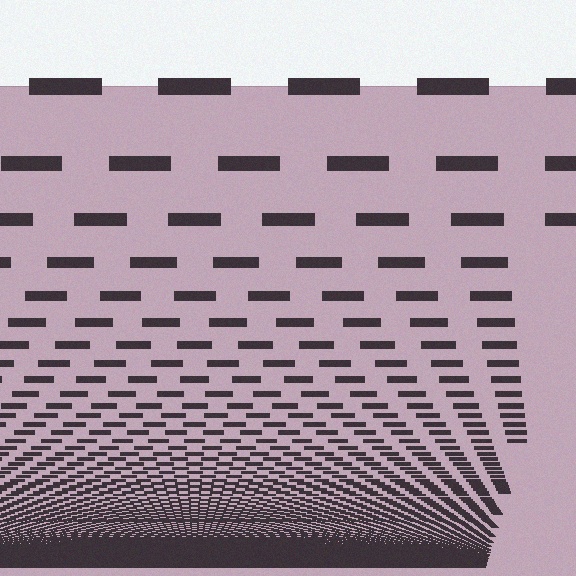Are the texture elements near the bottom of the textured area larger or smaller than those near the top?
Smaller. The gradient is inverted — elements near the bottom are smaller and denser.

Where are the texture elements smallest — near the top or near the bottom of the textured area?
Near the bottom.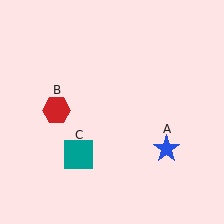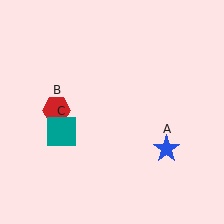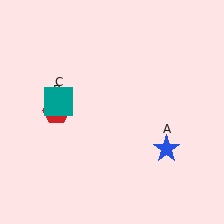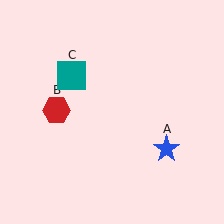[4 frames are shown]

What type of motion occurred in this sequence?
The teal square (object C) rotated clockwise around the center of the scene.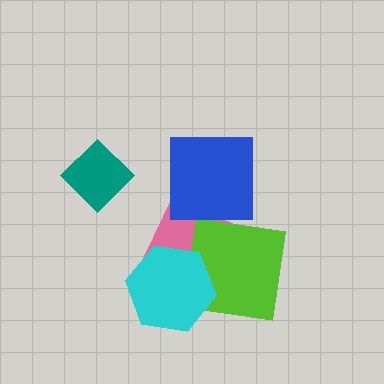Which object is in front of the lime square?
The cyan hexagon is in front of the lime square.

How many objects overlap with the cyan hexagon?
2 objects overlap with the cyan hexagon.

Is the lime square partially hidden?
Yes, it is partially covered by another shape.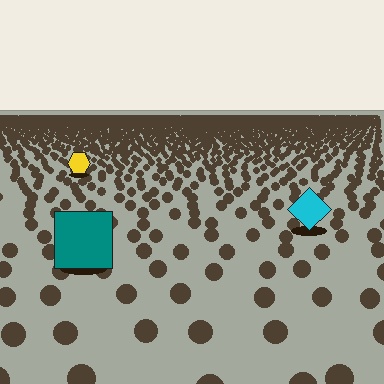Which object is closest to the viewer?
The teal square is closest. The texture marks near it are larger and more spread out.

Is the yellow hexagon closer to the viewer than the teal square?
No. The teal square is closer — you can tell from the texture gradient: the ground texture is coarser near it.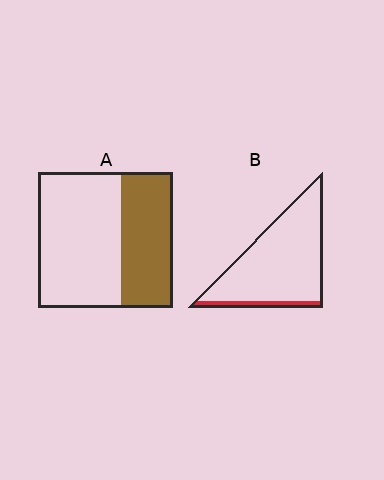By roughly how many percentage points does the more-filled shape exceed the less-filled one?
By roughly 30 percentage points (A over B).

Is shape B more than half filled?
No.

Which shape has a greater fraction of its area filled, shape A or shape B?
Shape A.